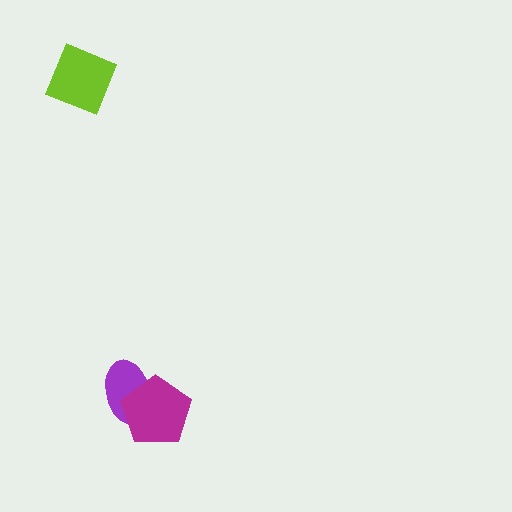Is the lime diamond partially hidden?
No, no other shape covers it.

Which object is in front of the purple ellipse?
The magenta pentagon is in front of the purple ellipse.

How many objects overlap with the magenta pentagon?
1 object overlaps with the magenta pentagon.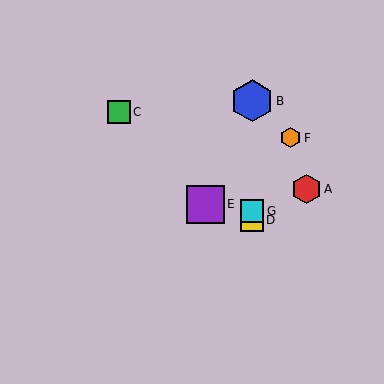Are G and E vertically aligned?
No, G is at x≈252 and E is at x≈205.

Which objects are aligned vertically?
Objects B, D, G are aligned vertically.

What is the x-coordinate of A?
Object A is at x≈307.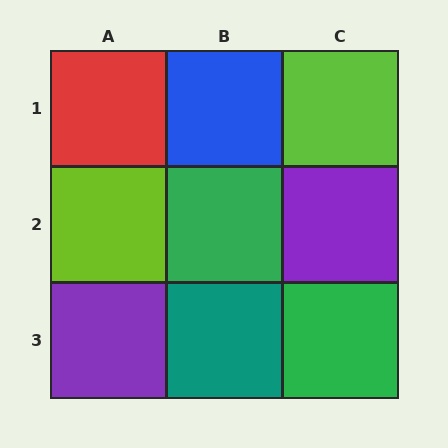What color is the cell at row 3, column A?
Purple.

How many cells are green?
2 cells are green.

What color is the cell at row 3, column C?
Green.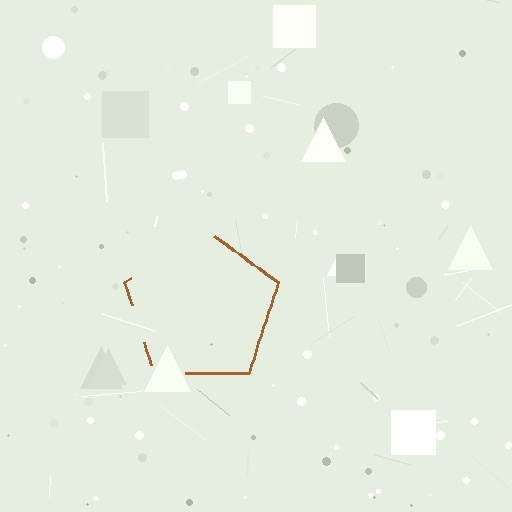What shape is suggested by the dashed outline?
The dashed outline suggests a pentagon.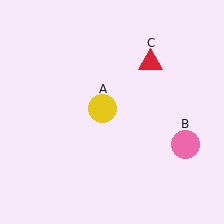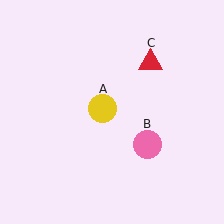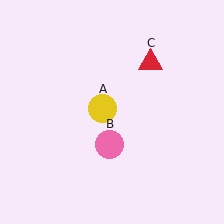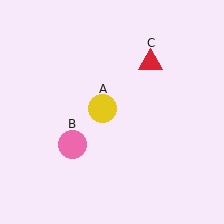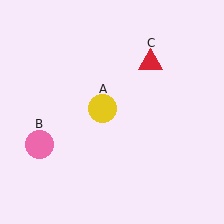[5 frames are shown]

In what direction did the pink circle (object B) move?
The pink circle (object B) moved left.